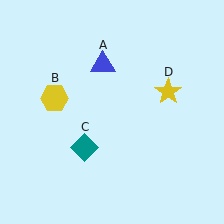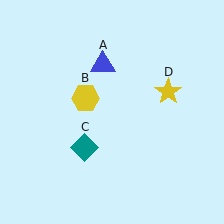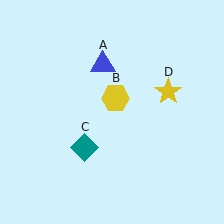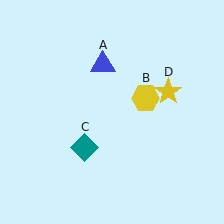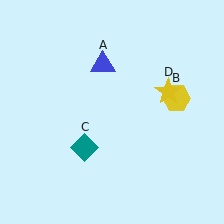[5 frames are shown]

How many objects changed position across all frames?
1 object changed position: yellow hexagon (object B).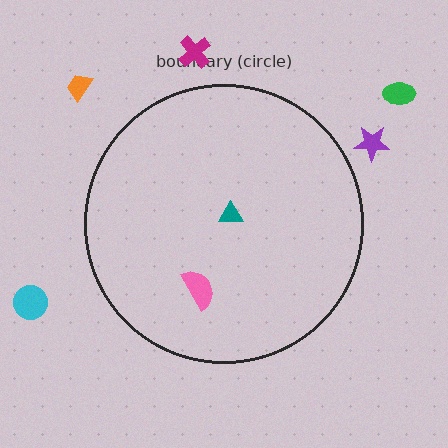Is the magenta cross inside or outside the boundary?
Outside.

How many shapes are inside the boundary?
2 inside, 5 outside.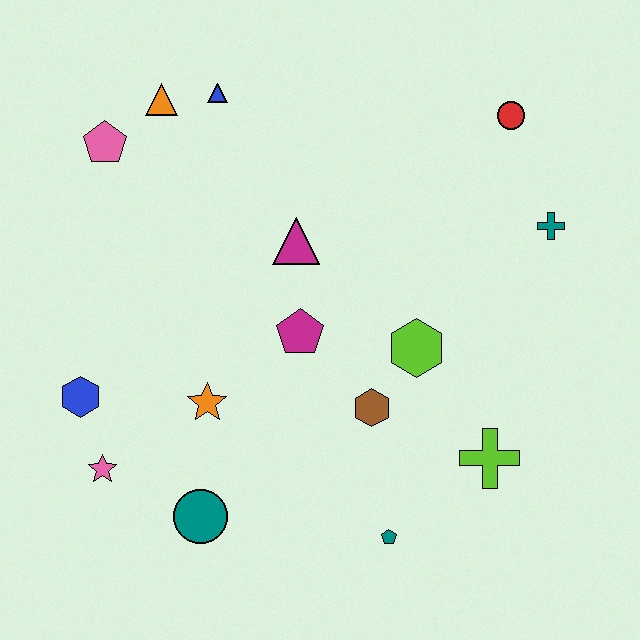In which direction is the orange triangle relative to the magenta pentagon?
The orange triangle is above the magenta pentagon.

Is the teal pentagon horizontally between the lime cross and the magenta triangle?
Yes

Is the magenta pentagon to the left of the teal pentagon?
Yes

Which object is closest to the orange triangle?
The blue triangle is closest to the orange triangle.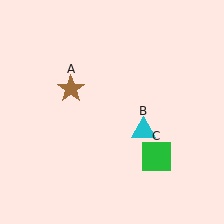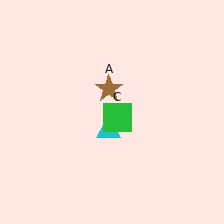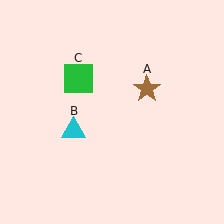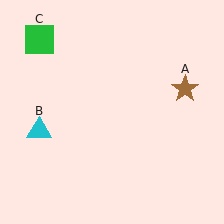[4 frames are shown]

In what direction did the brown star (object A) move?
The brown star (object A) moved right.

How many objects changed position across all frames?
3 objects changed position: brown star (object A), cyan triangle (object B), green square (object C).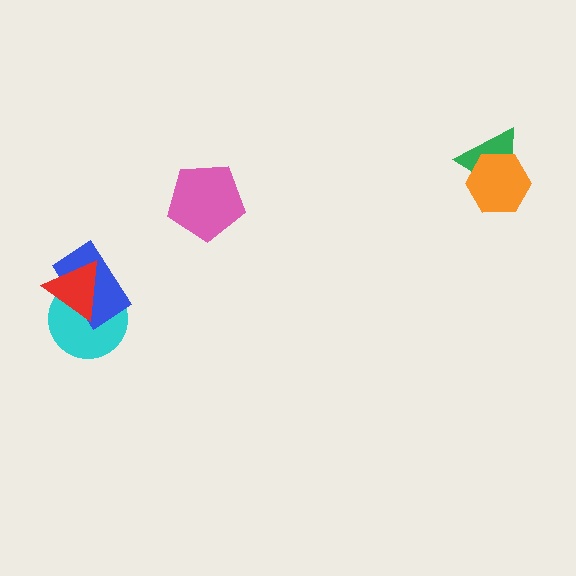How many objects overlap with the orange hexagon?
1 object overlaps with the orange hexagon.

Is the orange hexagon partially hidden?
No, no other shape covers it.